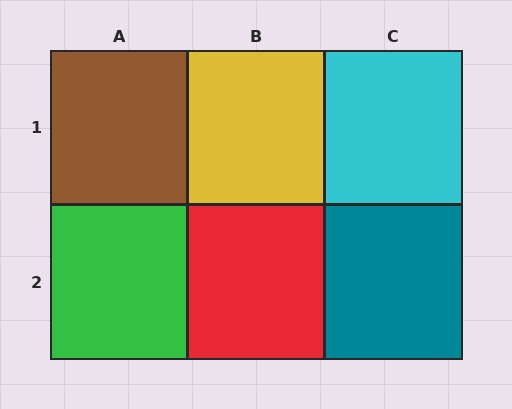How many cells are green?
1 cell is green.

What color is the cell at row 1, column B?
Yellow.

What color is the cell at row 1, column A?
Brown.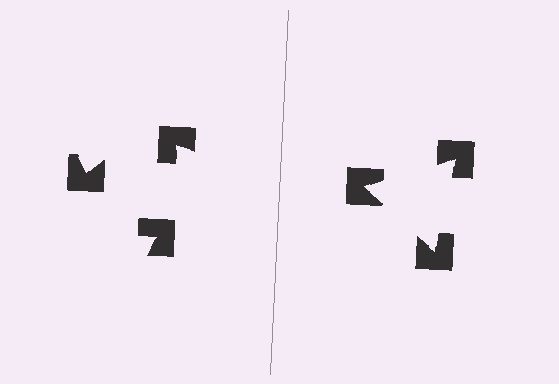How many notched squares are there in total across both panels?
6 — 3 on each side.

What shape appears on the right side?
An illusory triangle.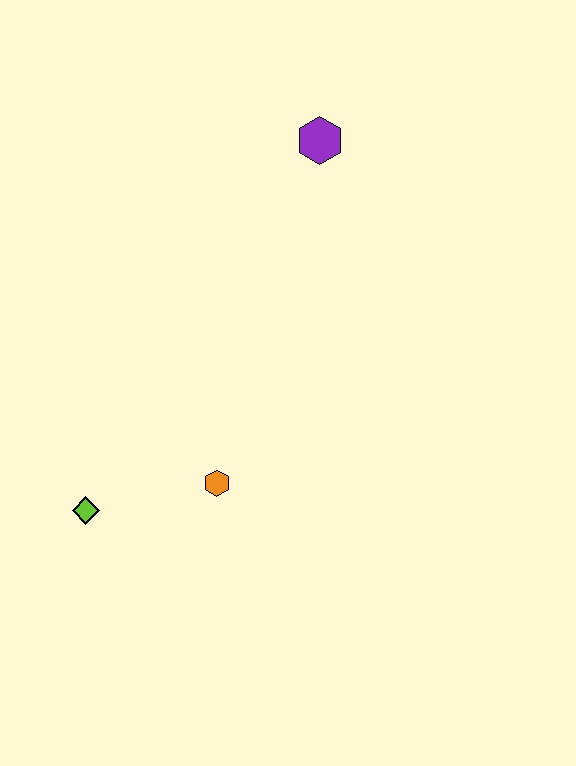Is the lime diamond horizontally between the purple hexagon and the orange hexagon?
No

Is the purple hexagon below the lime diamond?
No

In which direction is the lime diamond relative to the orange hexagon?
The lime diamond is to the left of the orange hexagon.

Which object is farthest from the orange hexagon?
The purple hexagon is farthest from the orange hexagon.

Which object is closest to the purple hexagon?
The orange hexagon is closest to the purple hexagon.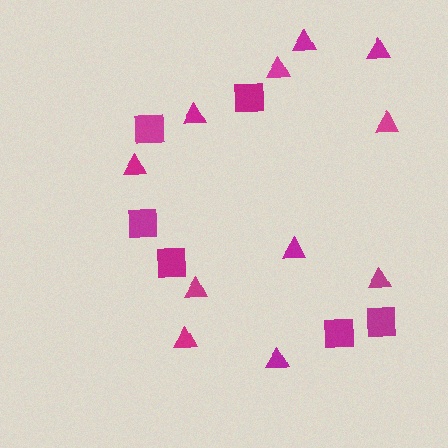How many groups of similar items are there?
There are 2 groups: one group of squares (6) and one group of triangles (11).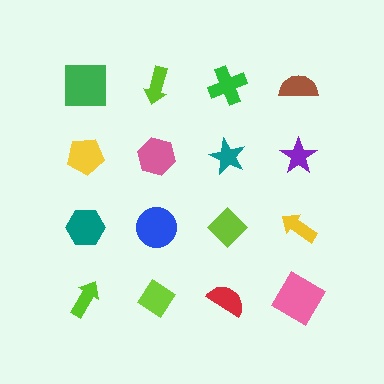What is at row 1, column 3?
A green cross.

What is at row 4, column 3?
A red semicircle.